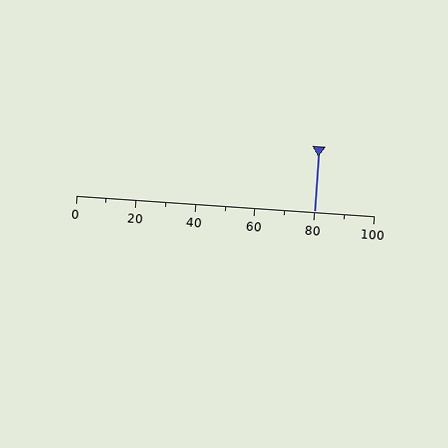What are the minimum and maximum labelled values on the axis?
The axis runs from 0 to 100.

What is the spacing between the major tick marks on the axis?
The major ticks are spaced 20 apart.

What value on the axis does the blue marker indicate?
The marker indicates approximately 80.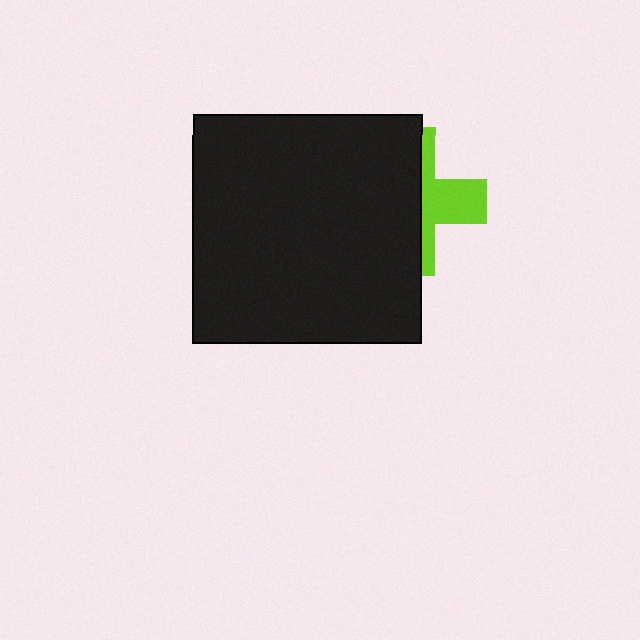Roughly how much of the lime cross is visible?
A small part of it is visible (roughly 38%).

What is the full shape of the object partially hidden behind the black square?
The partially hidden object is a lime cross.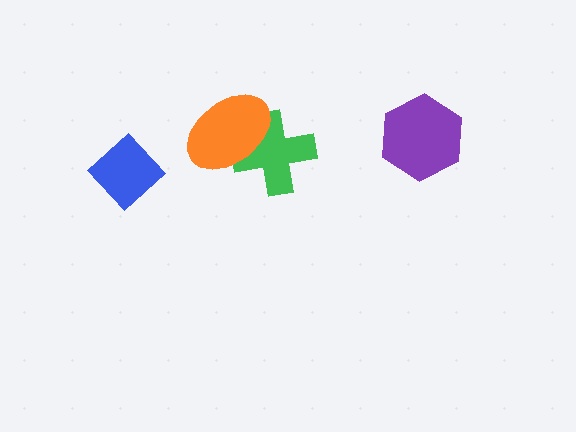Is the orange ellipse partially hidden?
No, no other shape covers it.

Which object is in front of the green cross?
The orange ellipse is in front of the green cross.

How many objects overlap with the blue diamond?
0 objects overlap with the blue diamond.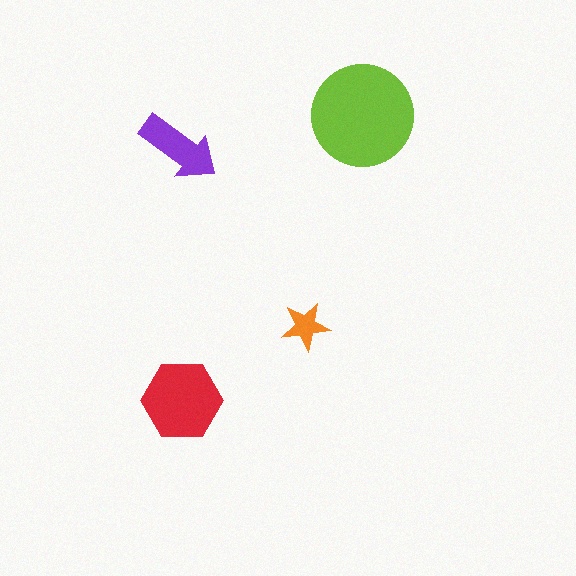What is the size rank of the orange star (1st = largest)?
4th.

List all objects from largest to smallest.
The lime circle, the red hexagon, the purple arrow, the orange star.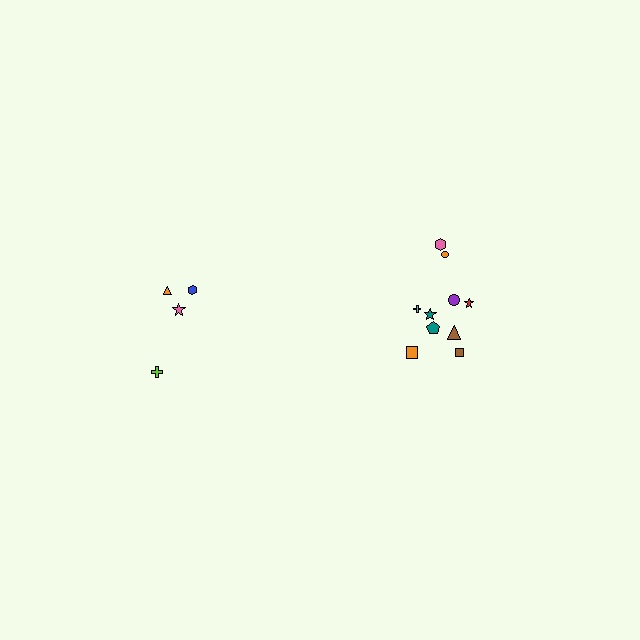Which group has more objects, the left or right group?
The right group.